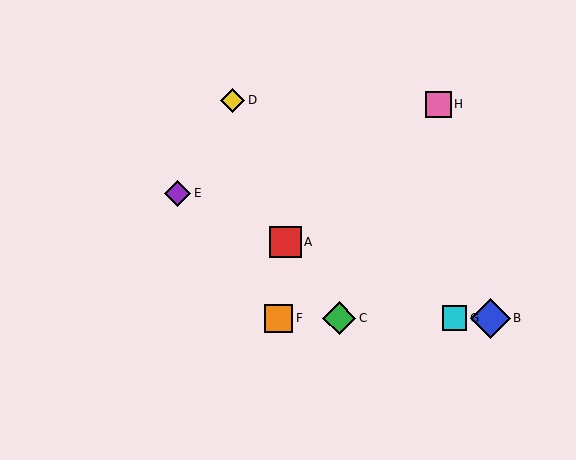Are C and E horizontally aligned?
No, C is at y≈318 and E is at y≈193.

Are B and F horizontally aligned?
Yes, both are at y≈318.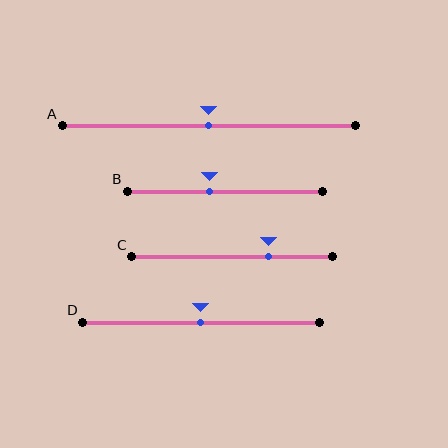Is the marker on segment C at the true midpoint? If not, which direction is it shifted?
No, the marker on segment C is shifted to the right by about 18% of the segment length.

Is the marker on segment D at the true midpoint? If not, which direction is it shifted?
Yes, the marker on segment D is at the true midpoint.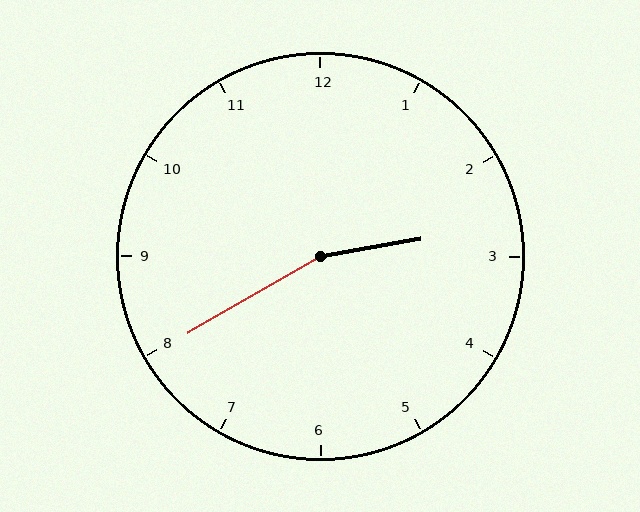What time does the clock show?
2:40.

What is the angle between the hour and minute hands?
Approximately 160 degrees.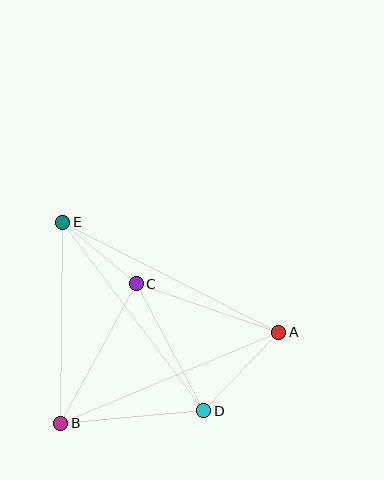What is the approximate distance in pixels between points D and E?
The distance between D and E is approximately 236 pixels.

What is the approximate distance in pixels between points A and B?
The distance between A and B is approximately 236 pixels.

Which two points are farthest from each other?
Points A and E are farthest from each other.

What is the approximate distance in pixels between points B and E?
The distance between B and E is approximately 201 pixels.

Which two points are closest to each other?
Points C and E are closest to each other.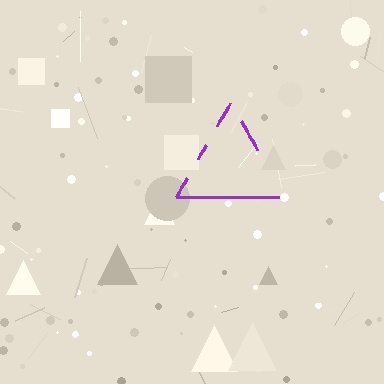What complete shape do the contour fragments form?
The contour fragments form a triangle.